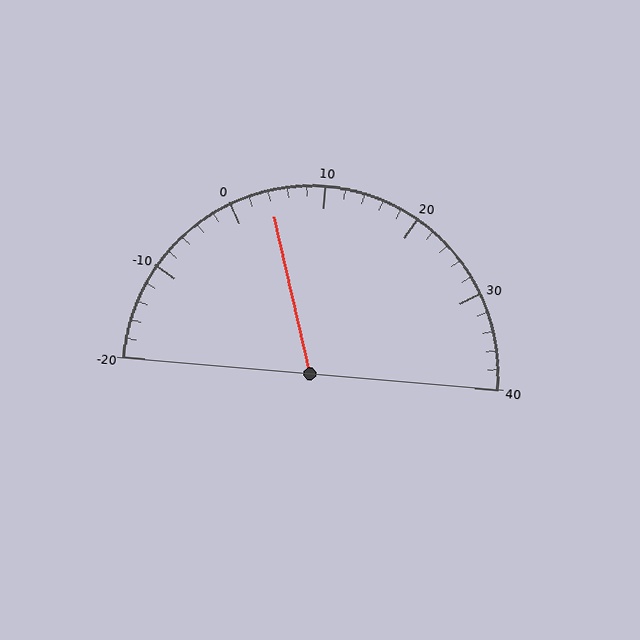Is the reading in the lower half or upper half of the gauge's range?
The reading is in the lower half of the range (-20 to 40).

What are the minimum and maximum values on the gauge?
The gauge ranges from -20 to 40.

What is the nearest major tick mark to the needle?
The nearest major tick mark is 0.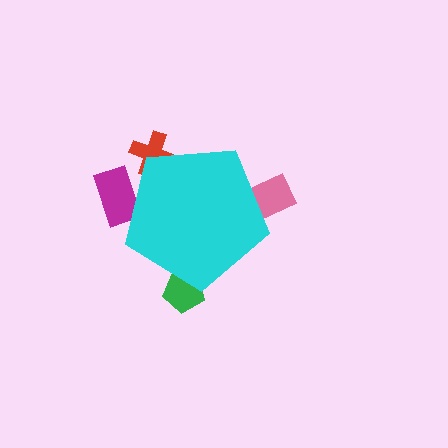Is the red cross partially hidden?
Yes, the red cross is partially hidden behind the cyan pentagon.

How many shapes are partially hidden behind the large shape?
4 shapes are partially hidden.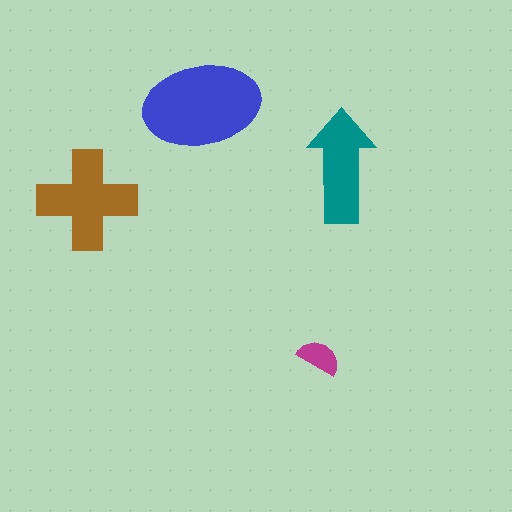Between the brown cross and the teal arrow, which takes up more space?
The brown cross.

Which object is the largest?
The blue ellipse.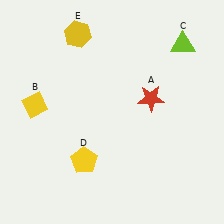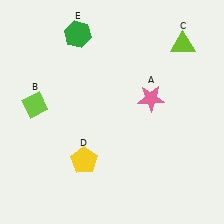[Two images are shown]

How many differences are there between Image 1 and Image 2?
There are 3 differences between the two images.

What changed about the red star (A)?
In Image 1, A is red. In Image 2, it changed to pink.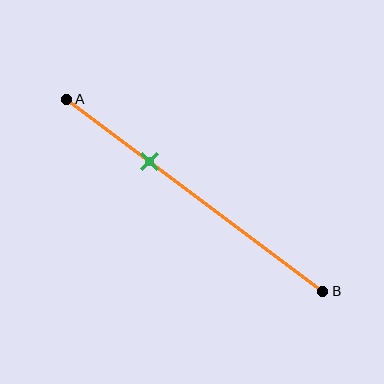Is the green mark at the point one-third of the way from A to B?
Yes, the mark is approximately at the one-third point.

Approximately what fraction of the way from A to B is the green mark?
The green mark is approximately 30% of the way from A to B.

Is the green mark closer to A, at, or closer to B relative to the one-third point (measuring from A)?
The green mark is approximately at the one-third point of segment AB.